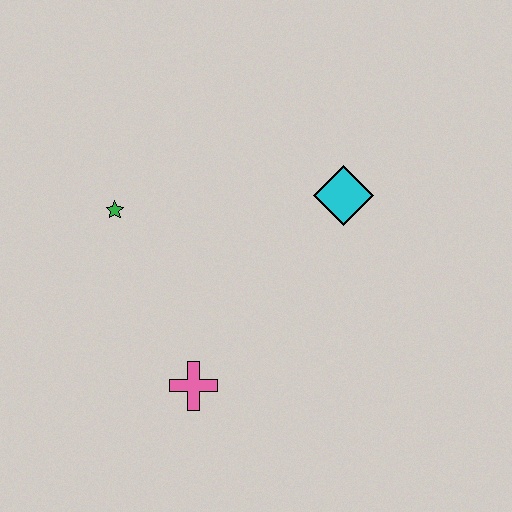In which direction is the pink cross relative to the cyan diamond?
The pink cross is below the cyan diamond.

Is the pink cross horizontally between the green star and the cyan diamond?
Yes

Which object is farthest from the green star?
The cyan diamond is farthest from the green star.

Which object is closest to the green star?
The pink cross is closest to the green star.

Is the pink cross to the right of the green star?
Yes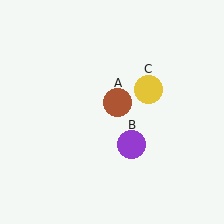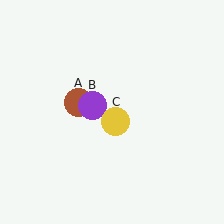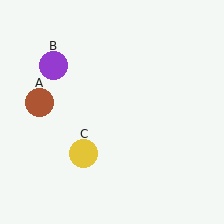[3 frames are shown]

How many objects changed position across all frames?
3 objects changed position: brown circle (object A), purple circle (object B), yellow circle (object C).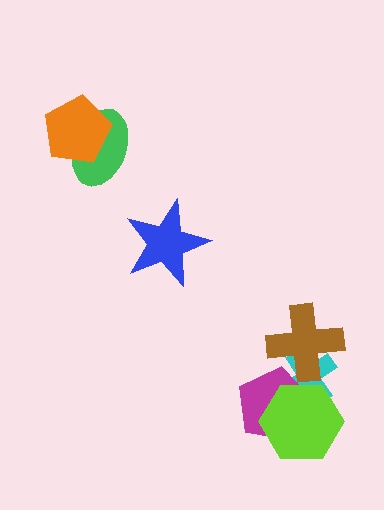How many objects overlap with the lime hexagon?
2 objects overlap with the lime hexagon.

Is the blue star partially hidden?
No, no other shape covers it.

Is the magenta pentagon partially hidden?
Yes, it is partially covered by another shape.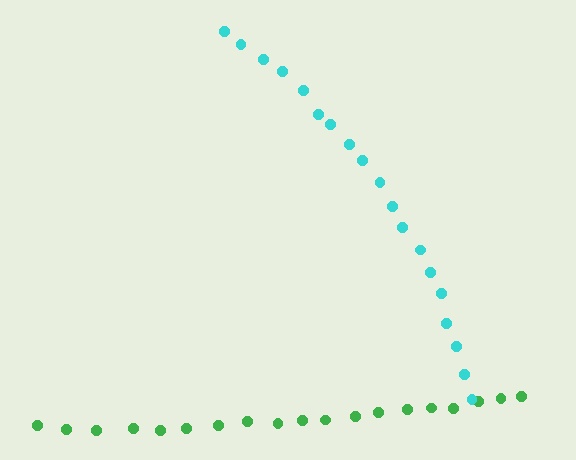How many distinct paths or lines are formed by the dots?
There are 2 distinct paths.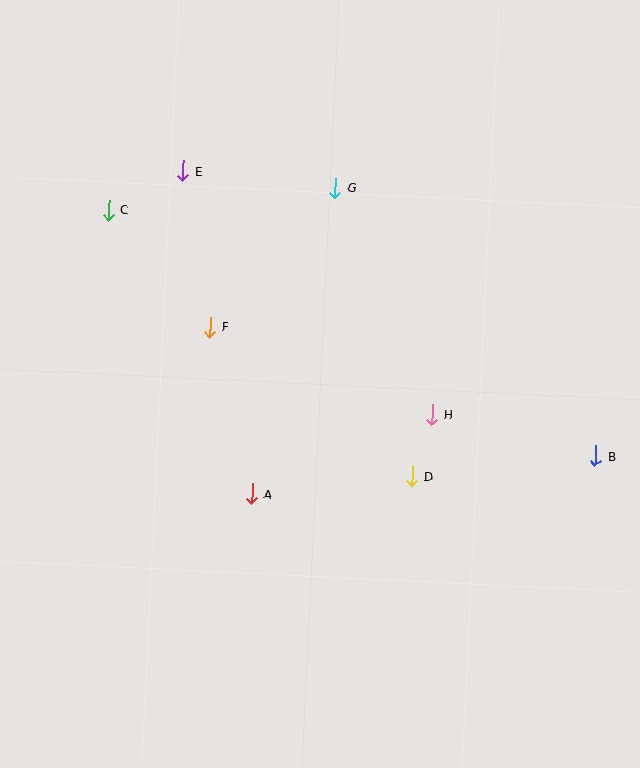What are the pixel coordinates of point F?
Point F is at (210, 327).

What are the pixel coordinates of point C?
Point C is at (108, 210).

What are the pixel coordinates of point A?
Point A is at (252, 494).